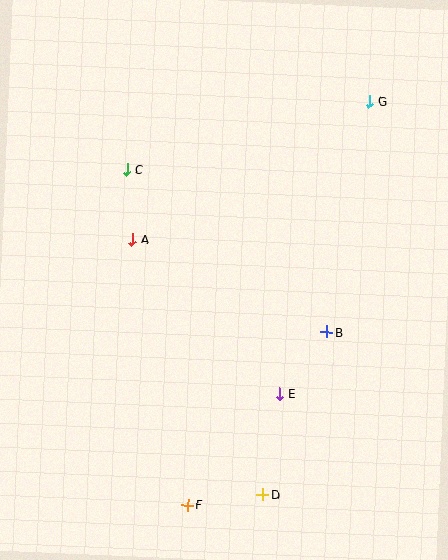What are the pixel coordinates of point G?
Point G is at (370, 101).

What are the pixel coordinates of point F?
Point F is at (188, 505).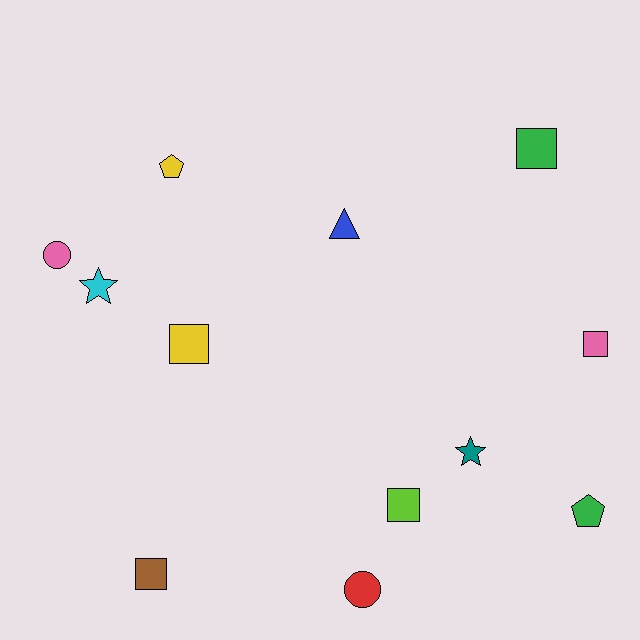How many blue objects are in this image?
There is 1 blue object.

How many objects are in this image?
There are 12 objects.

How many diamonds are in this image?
There are no diamonds.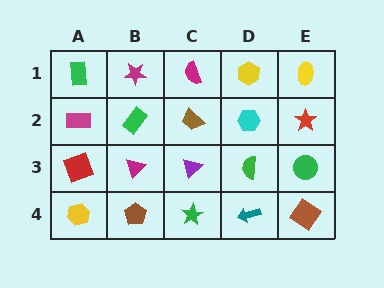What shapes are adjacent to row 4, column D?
A green semicircle (row 3, column D), a green star (row 4, column C), a brown diamond (row 4, column E).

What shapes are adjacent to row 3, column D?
A cyan hexagon (row 2, column D), a teal arrow (row 4, column D), a purple triangle (row 3, column C), a green circle (row 3, column E).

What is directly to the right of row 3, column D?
A green circle.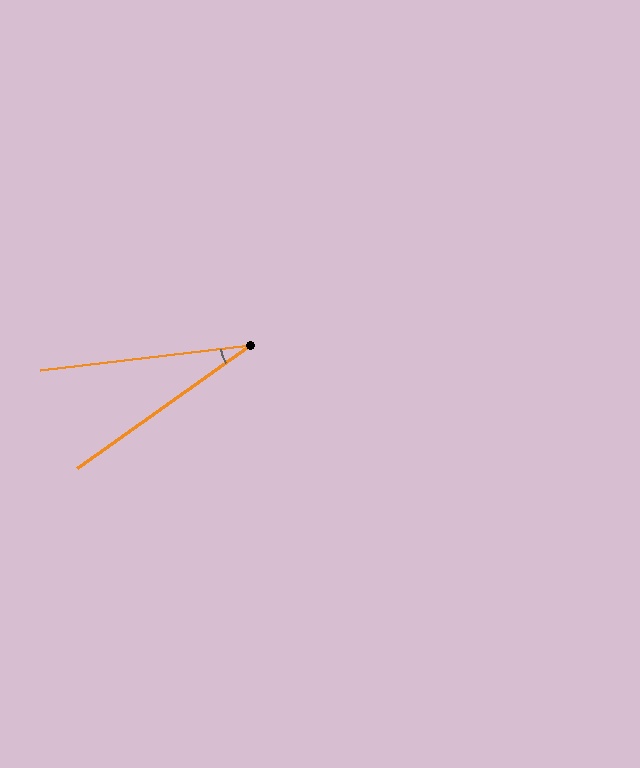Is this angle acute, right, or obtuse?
It is acute.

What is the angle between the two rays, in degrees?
Approximately 29 degrees.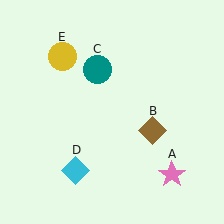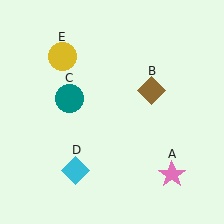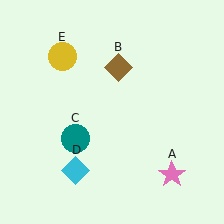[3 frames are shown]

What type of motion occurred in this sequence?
The brown diamond (object B), teal circle (object C) rotated counterclockwise around the center of the scene.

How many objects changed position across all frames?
2 objects changed position: brown diamond (object B), teal circle (object C).